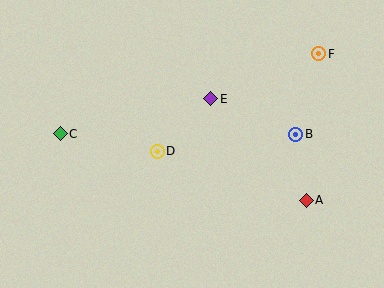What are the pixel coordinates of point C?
Point C is at (60, 134).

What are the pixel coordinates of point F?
Point F is at (319, 54).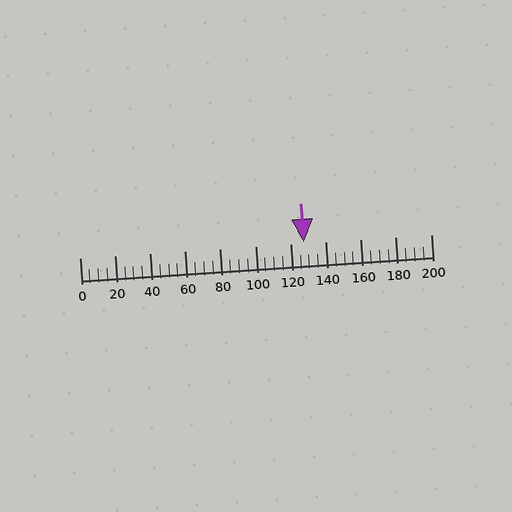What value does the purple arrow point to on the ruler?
The purple arrow points to approximately 128.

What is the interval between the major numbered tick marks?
The major tick marks are spaced 20 units apart.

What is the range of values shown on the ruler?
The ruler shows values from 0 to 200.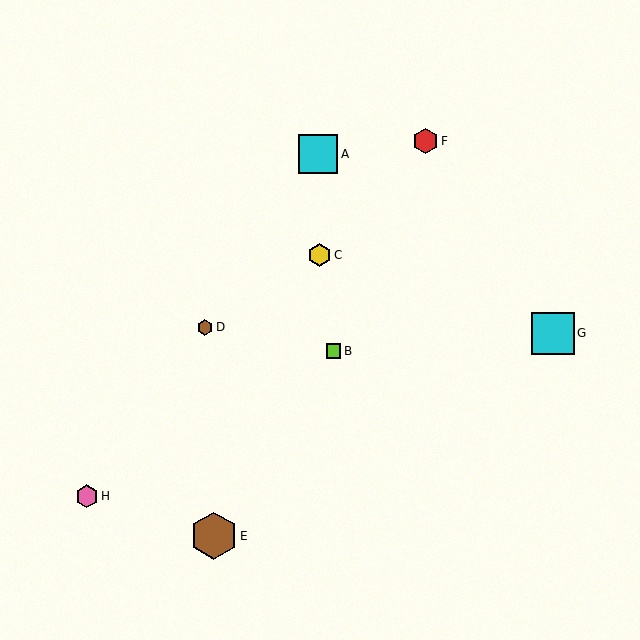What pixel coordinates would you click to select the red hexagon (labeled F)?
Click at (426, 141) to select the red hexagon F.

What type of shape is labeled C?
Shape C is a yellow hexagon.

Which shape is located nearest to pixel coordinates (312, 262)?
The yellow hexagon (labeled C) at (320, 255) is nearest to that location.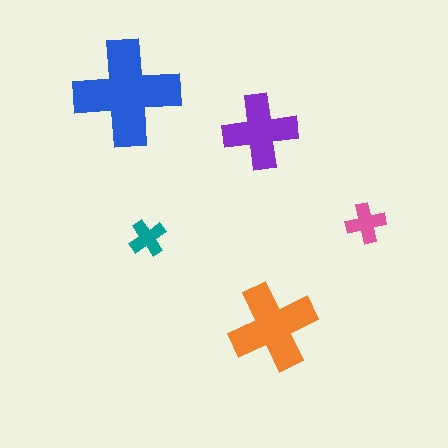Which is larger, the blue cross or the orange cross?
The blue one.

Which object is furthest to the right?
The pink cross is rightmost.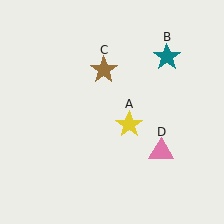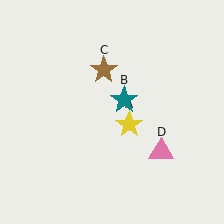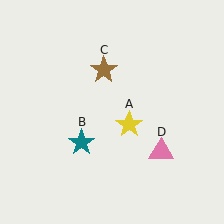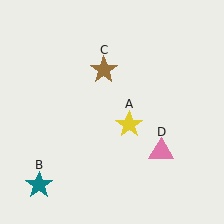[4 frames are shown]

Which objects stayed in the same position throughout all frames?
Yellow star (object A) and brown star (object C) and pink triangle (object D) remained stationary.